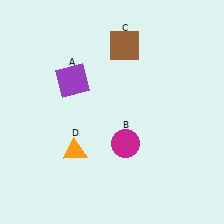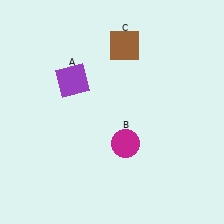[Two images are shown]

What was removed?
The orange triangle (D) was removed in Image 2.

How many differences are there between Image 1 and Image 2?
There is 1 difference between the two images.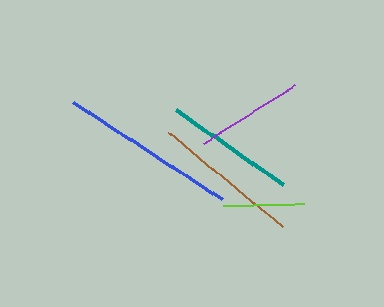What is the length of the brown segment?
The brown segment is approximately 148 pixels long.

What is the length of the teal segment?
The teal segment is approximately 130 pixels long.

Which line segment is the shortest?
The lime line is the shortest at approximately 81 pixels.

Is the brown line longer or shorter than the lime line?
The brown line is longer than the lime line.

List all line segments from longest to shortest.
From longest to shortest: blue, brown, teal, purple, lime.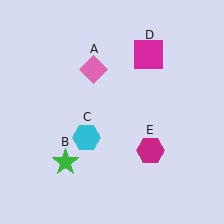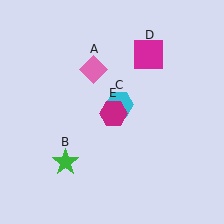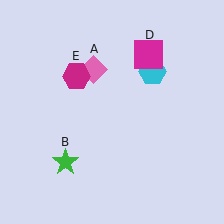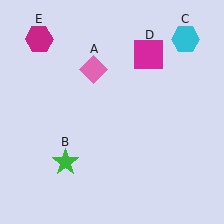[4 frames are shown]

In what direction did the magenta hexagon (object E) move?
The magenta hexagon (object E) moved up and to the left.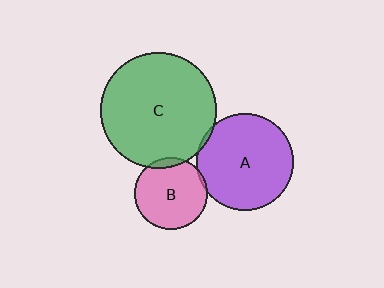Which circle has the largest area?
Circle C (green).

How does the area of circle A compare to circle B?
Approximately 1.8 times.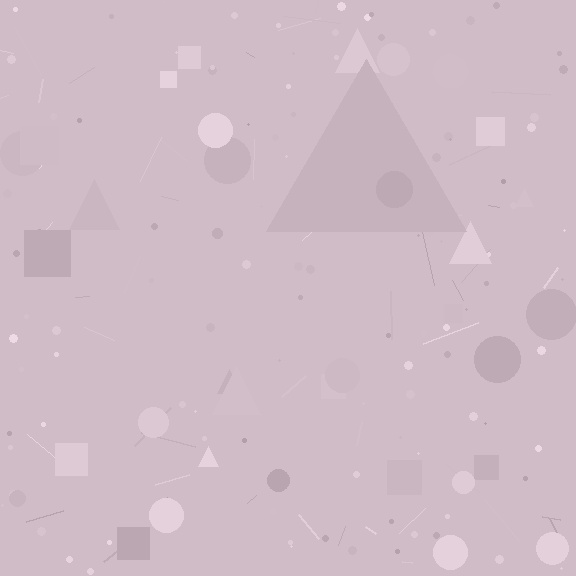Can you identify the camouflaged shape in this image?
The camouflaged shape is a triangle.